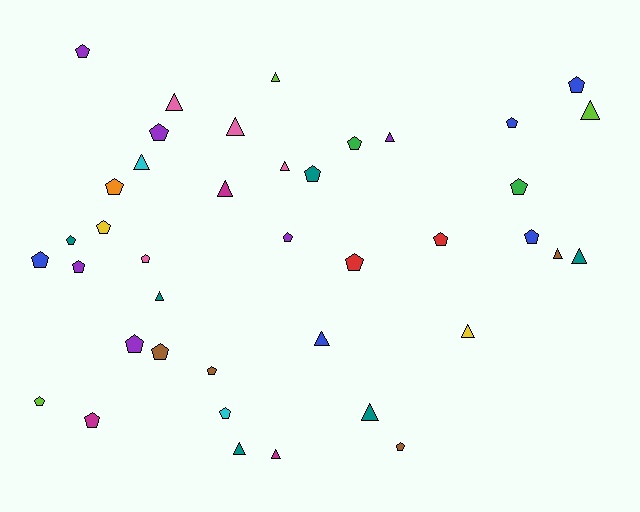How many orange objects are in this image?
There is 1 orange object.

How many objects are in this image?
There are 40 objects.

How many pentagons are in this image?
There are 24 pentagons.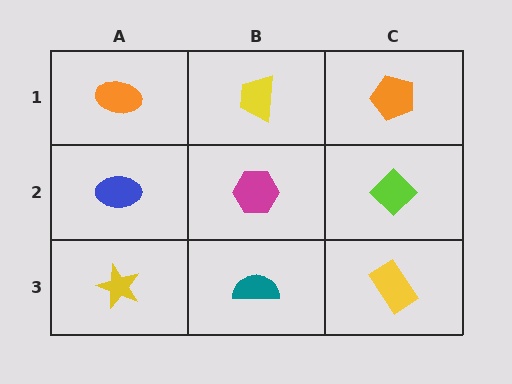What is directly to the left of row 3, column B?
A yellow star.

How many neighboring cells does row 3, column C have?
2.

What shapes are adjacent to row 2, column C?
An orange pentagon (row 1, column C), a yellow rectangle (row 3, column C), a magenta hexagon (row 2, column B).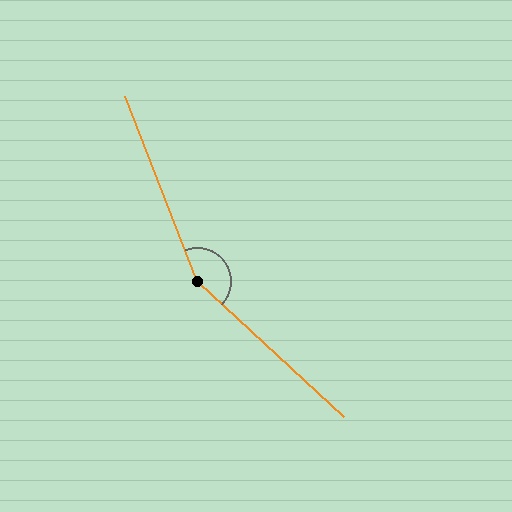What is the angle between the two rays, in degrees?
Approximately 154 degrees.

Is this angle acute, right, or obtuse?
It is obtuse.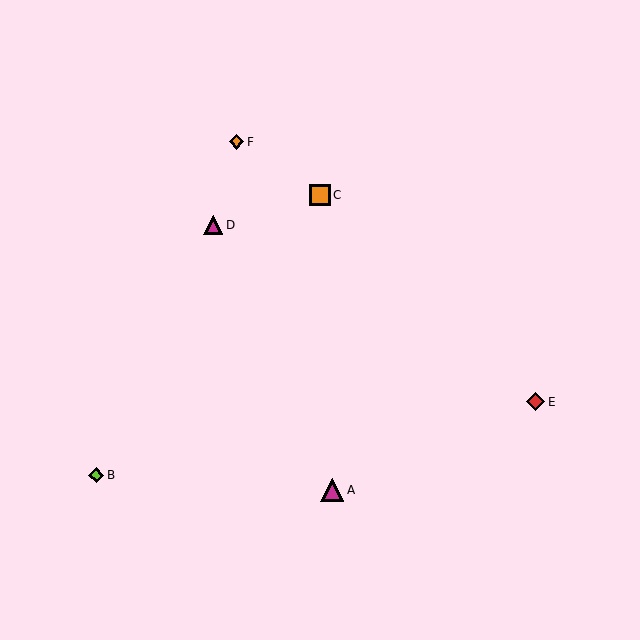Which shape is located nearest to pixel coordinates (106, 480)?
The lime diamond (labeled B) at (96, 475) is nearest to that location.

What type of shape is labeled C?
Shape C is an orange square.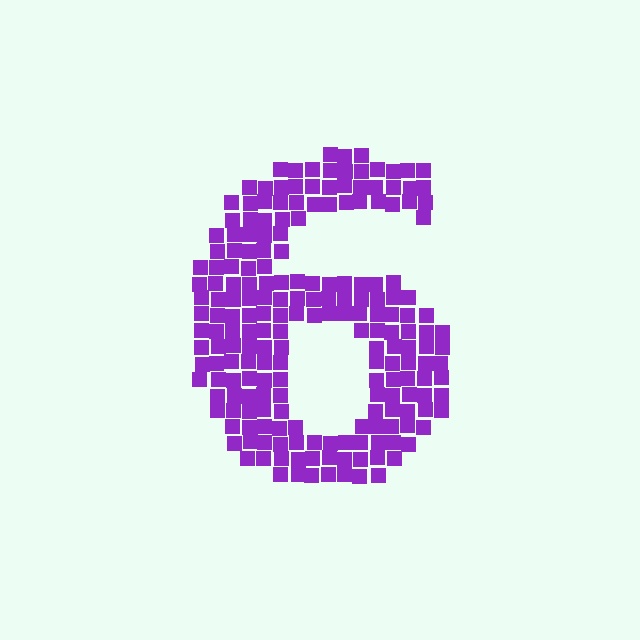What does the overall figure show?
The overall figure shows the digit 6.